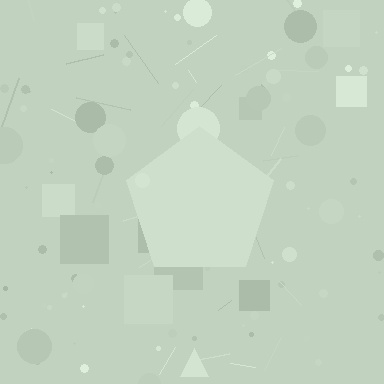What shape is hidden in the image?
A pentagon is hidden in the image.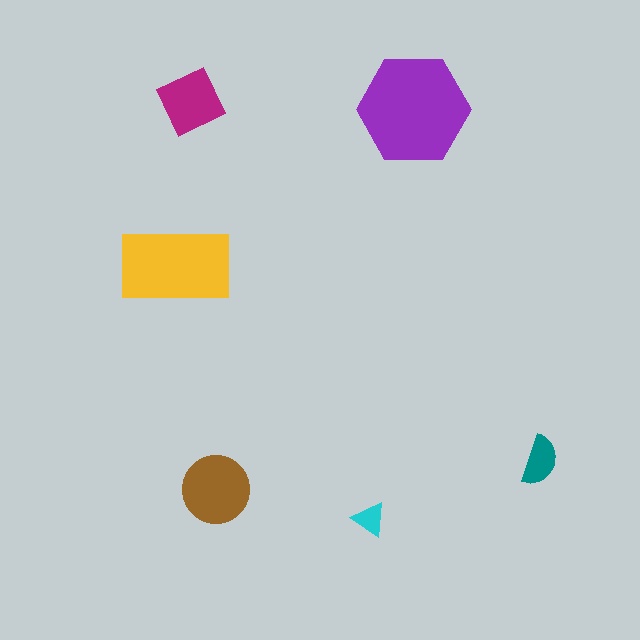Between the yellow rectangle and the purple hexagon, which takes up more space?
The purple hexagon.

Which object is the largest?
The purple hexagon.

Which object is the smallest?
The cyan triangle.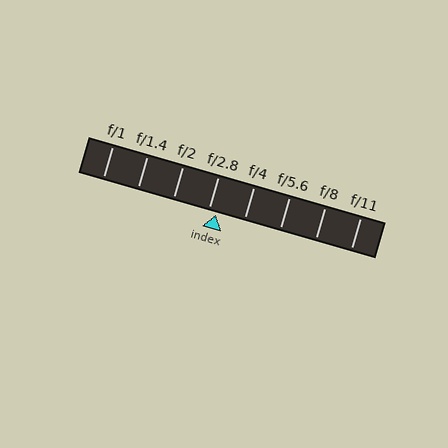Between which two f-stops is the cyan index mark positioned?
The index mark is between f/2.8 and f/4.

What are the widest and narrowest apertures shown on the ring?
The widest aperture shown is f/1 and the narrowest is f/11.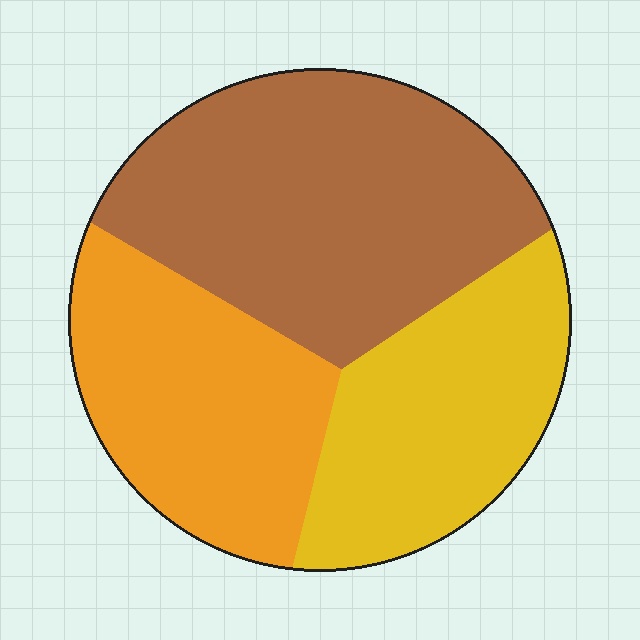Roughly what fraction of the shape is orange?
Orange covers 29% of the shape.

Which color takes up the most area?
Brown, at roughly 45%.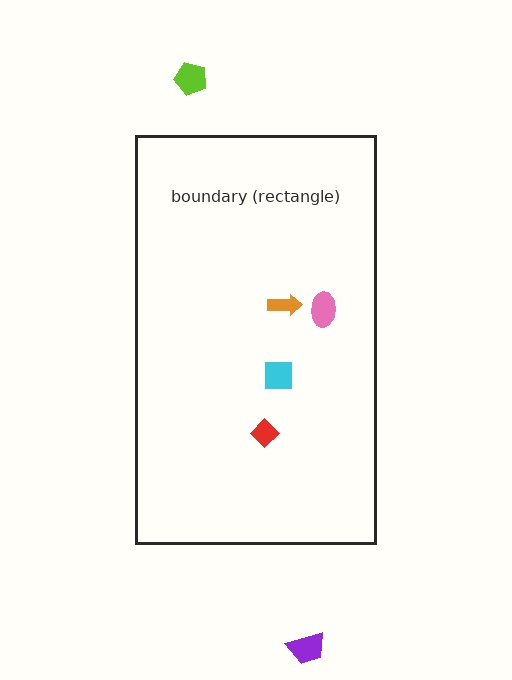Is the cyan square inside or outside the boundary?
Inside.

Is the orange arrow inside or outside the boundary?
Inside.